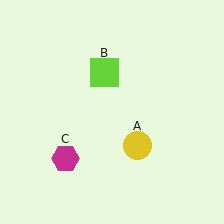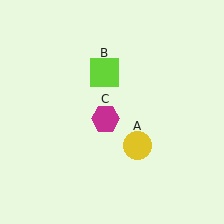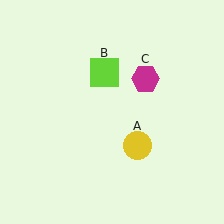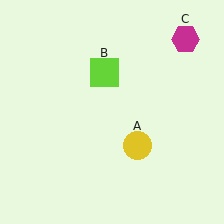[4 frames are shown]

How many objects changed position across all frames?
1 object changed position: magenta hexagon (object C).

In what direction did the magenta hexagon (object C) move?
The magenta hexagon (object C) moved up and to the right.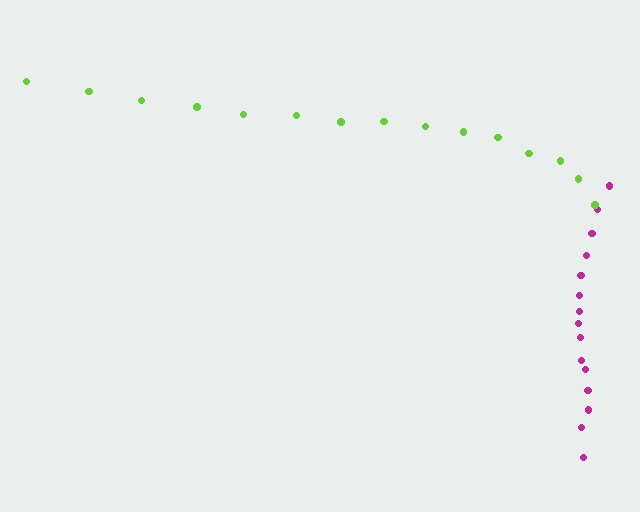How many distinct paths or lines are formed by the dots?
There are 2 distinct paths.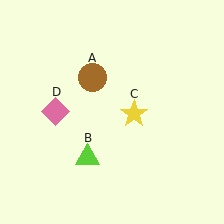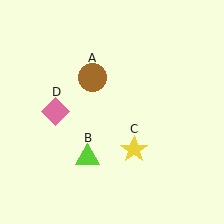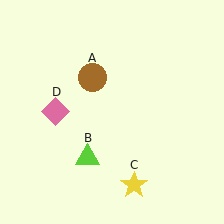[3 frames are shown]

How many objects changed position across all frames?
1 object changed position: yellow star (object C).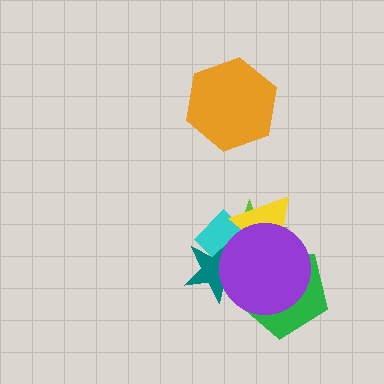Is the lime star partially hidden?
Yes, it is partially covered by another shape.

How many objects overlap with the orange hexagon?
0 objects overlap with the orange hexagon.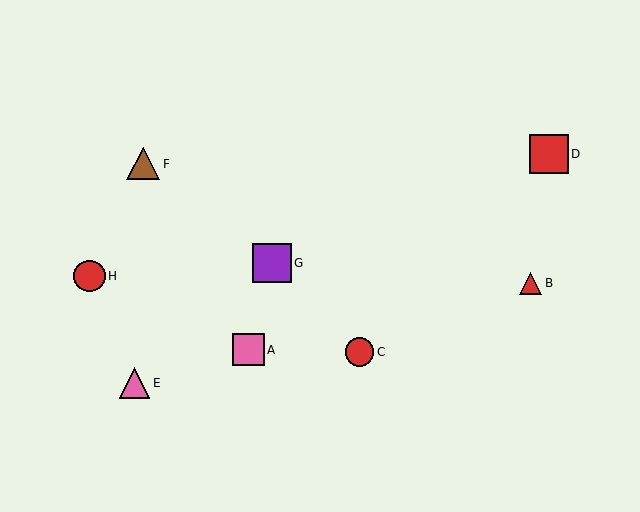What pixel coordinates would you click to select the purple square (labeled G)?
Click at (272, 263) to select the purple square G.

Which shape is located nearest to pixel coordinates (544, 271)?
The red triangle (labeled B) at (530, 283) is nearest to that location.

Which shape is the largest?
The red square (labeled D) is the largest.